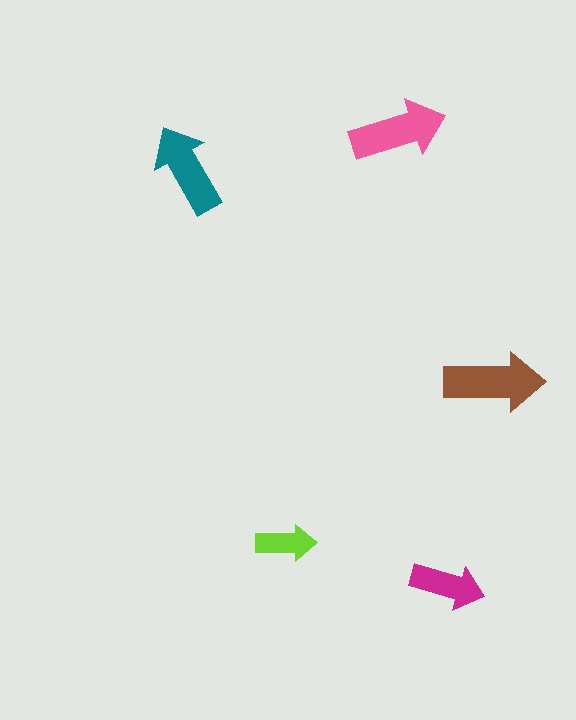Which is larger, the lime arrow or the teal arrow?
The teal one.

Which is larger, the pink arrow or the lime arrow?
The pink one.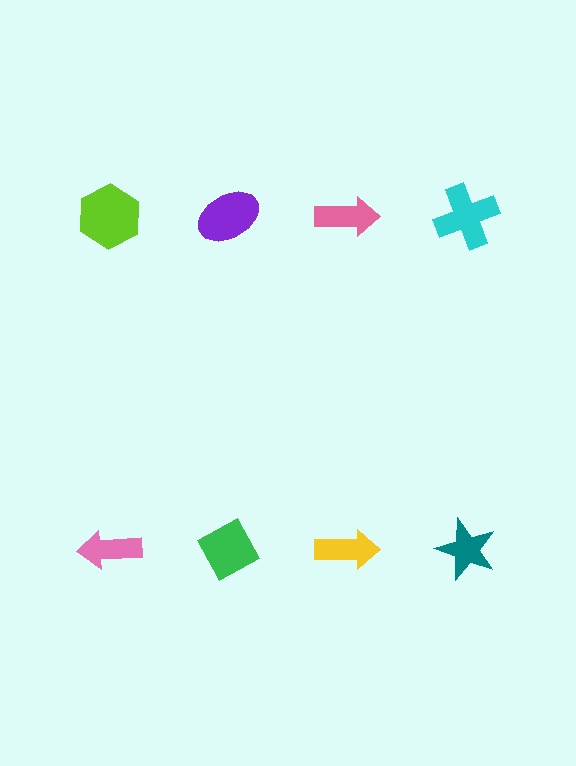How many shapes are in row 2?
4 shapes.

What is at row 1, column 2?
A purple ellipse.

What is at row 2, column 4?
A teal star.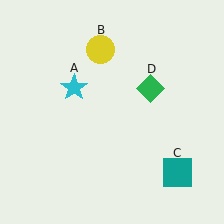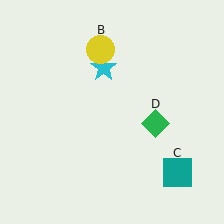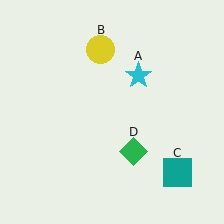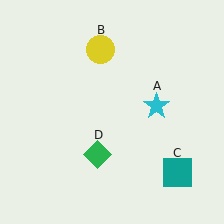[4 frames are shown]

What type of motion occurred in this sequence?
The cyan star (object A), green diamond (object D) rotated clockwise around the center of the scene.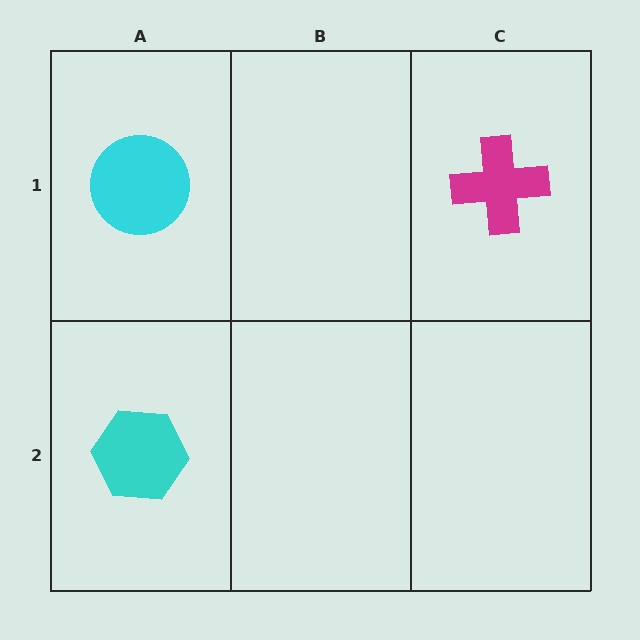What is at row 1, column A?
A cyan circle.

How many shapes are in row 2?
1 shape.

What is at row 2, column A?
A cyan hexagon.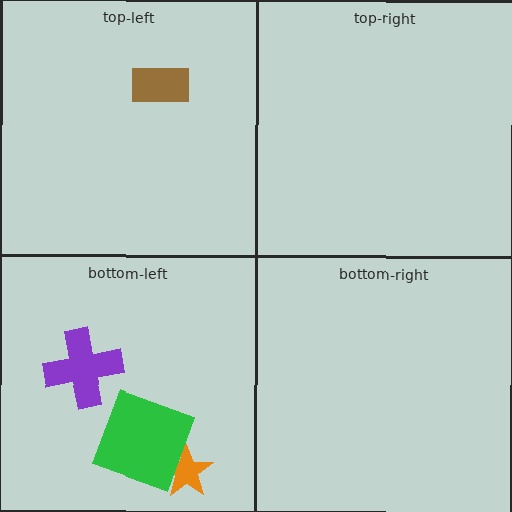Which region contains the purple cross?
The bottom-left region.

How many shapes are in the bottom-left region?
3.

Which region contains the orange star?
The bottom-left region.